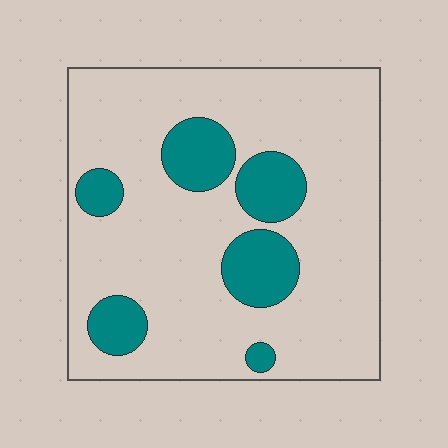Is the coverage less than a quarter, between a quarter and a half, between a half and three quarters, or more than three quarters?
Less than a quarter.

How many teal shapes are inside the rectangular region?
6.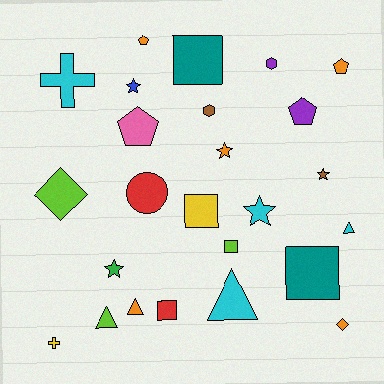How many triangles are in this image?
There are 4 triangles.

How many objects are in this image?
There are 25 objects.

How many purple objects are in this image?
There are 2 purple objects.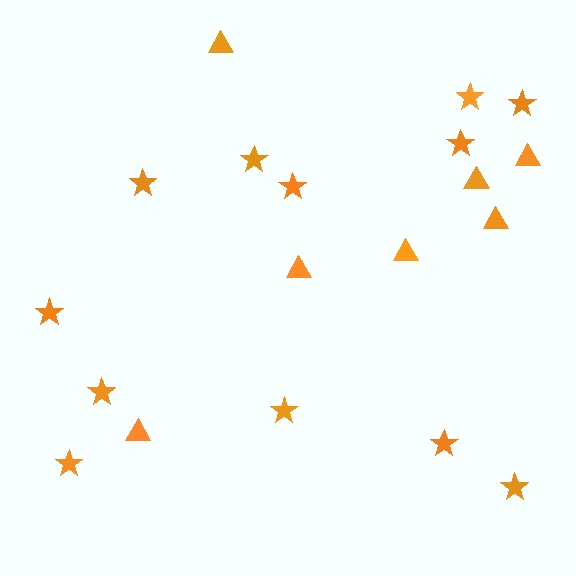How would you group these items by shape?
There are 2 groups: one group of triangles (7) and one group of stars (12).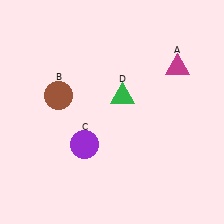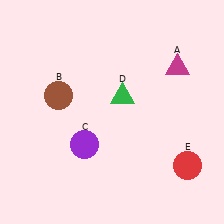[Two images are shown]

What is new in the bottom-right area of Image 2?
A red circle (E) was added in the bottom-right area of Image 2.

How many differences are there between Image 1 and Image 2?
There is 1 difference between the two images.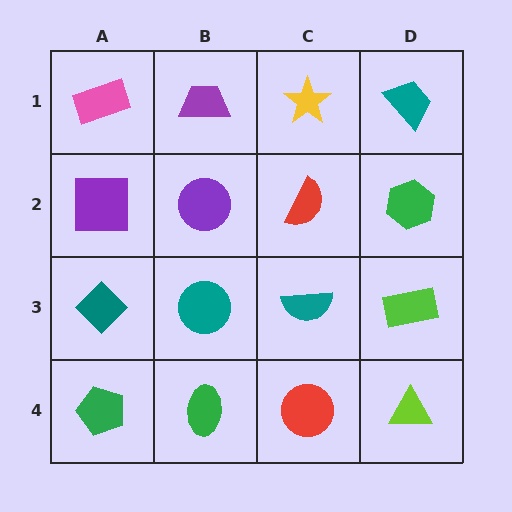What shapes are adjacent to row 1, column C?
A red semicircle (row 2, column C), a purple trapezoid (row 1, column B), a teal trapezoid (row 1, column D).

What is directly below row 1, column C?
A red semicircle.